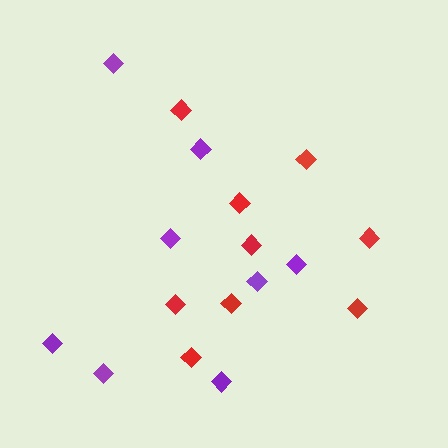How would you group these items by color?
There are 2 groups: one group of purple diamonds (8) and one group of red diamonds (9).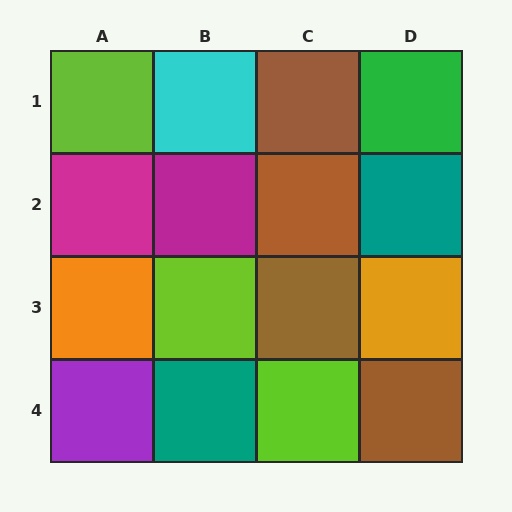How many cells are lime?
3 cells are lime.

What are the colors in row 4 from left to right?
Purple, teal, lime, brown.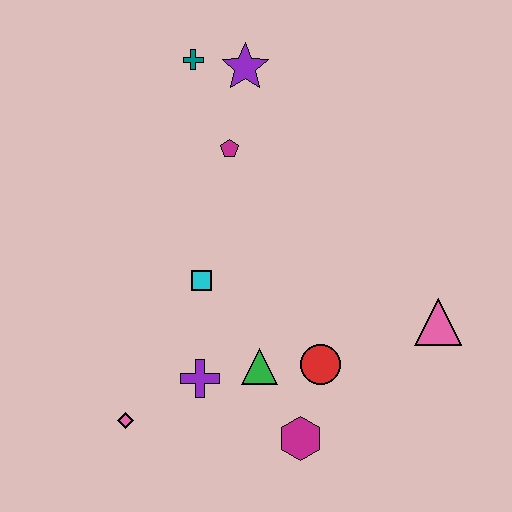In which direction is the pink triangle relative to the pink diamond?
The pink triangle is to the right of the pink diamond.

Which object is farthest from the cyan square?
The pink triangle is farthest from the cyan square.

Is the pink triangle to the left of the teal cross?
No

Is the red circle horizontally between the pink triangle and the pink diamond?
Yes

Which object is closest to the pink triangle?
The red circle is closest to the pink triangle.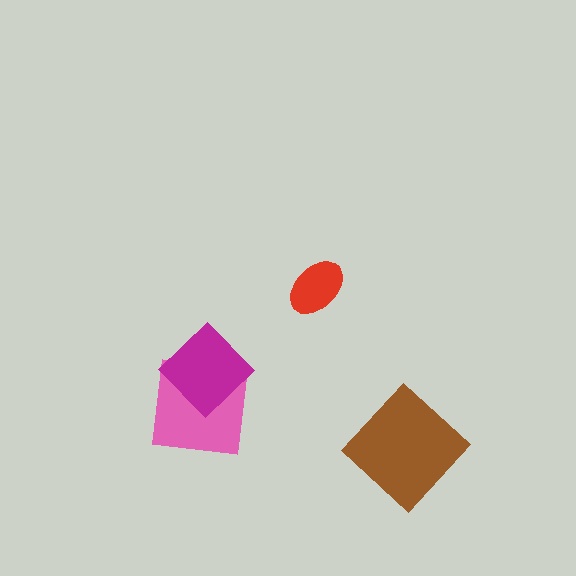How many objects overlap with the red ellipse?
0 objects overlap with the red ellipse.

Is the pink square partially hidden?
Yes, it is partially covered by another shape.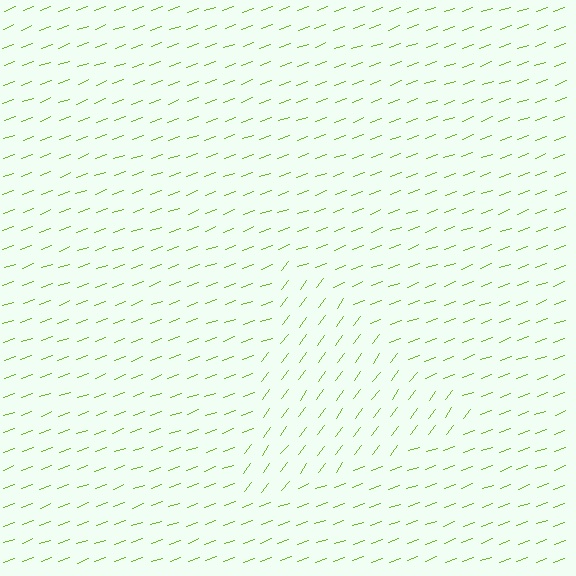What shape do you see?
I see a triangle.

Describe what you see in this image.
The image is filled with small lime line segments. A triangle region in the image has lines oriented differently from the surrounding lines, creating a visible texture boundary.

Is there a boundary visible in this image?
Yes, there is a texture boundary formed by a change in line orientation.